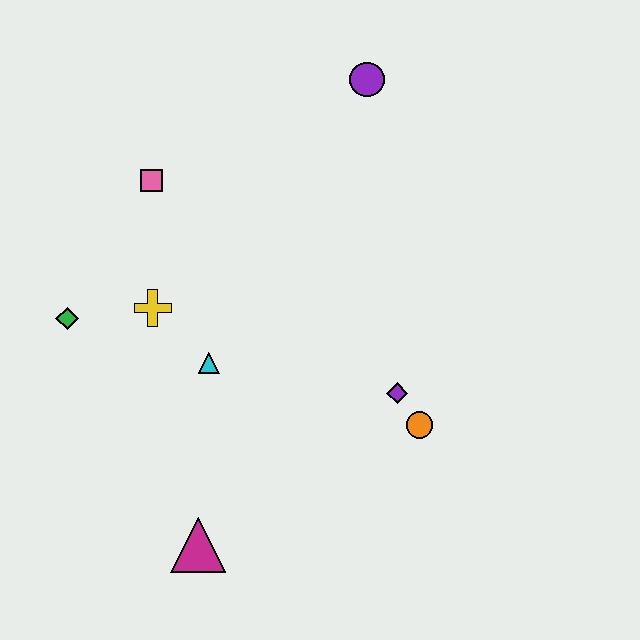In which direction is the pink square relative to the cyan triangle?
The pink square is above the cyan triangle.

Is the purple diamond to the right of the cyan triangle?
Yes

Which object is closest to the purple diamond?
The orange circle is closest to the purple diamond.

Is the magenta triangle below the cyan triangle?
Yes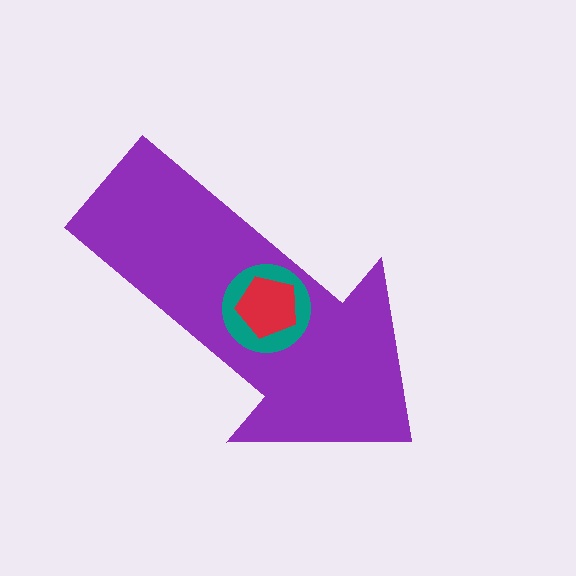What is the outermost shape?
The purple arrow.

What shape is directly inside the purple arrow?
The teal circle.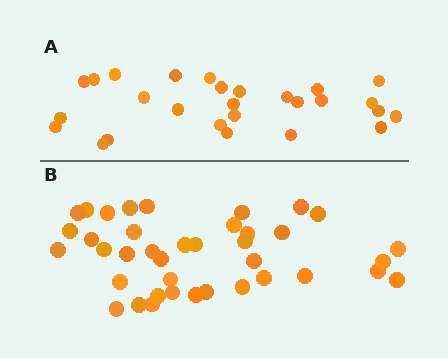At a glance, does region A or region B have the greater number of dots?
Region B (the bottom region) has more dots.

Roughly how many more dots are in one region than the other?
Region B has roughly 12 or so more dots than region A.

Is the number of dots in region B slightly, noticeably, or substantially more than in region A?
Region B has noticeably more, but not dramatically so. The ratio is roughly 1.4 to 1.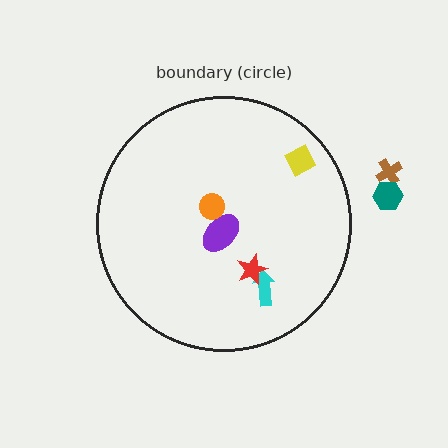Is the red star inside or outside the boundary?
Inside.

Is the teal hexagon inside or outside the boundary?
Outside.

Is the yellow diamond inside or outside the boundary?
Inside.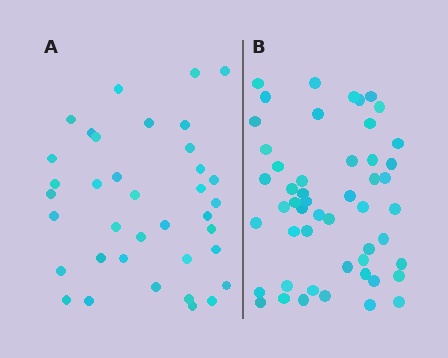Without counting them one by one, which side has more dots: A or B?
Region B (the right region) has more dots.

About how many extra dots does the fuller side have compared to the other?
Region B has approximately 15 more dots than region A.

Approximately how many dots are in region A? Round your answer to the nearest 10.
About 40 dots. (The exact count is 37, which rounds to 40.)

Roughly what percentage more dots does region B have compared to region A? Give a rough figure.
About 40% more.